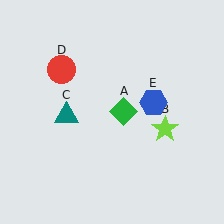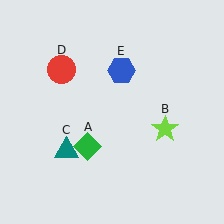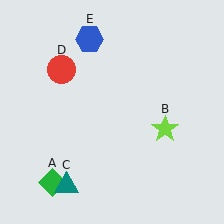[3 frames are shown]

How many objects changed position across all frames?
3 objects changed position: green diamond (object A), teal triangle (object C), blue hexagon (object E).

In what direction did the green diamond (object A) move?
The green diamond (object A) moved down and to the left.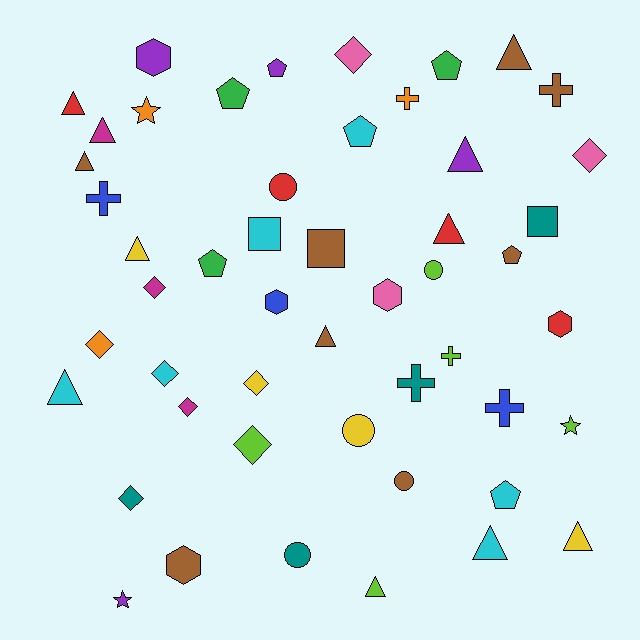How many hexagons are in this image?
There are 5 hexagons.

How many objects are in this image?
There are 50 objects.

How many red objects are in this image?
There are 4 red objects.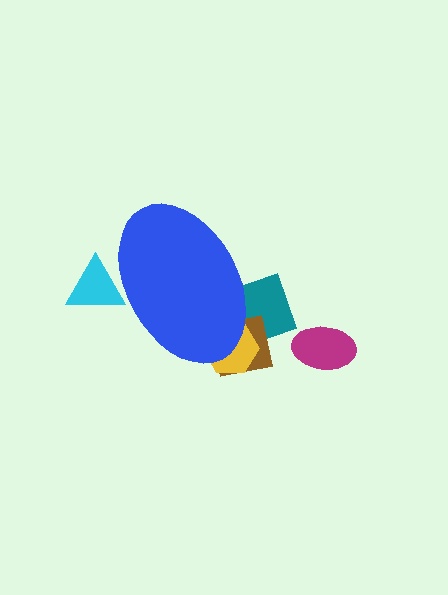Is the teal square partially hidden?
Yes, the teal square is partially hidden behind the blue ellipse.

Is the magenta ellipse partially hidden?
No, the magenta ellipse is fully visible.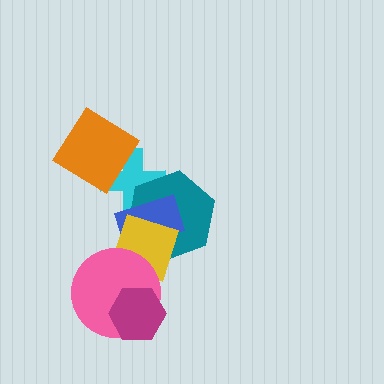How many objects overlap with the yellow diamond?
3 objects overlap with the yellow diamond.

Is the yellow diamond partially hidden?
Yes, it is partially covered by another shape.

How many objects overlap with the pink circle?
2 objects overlap with the pink circle.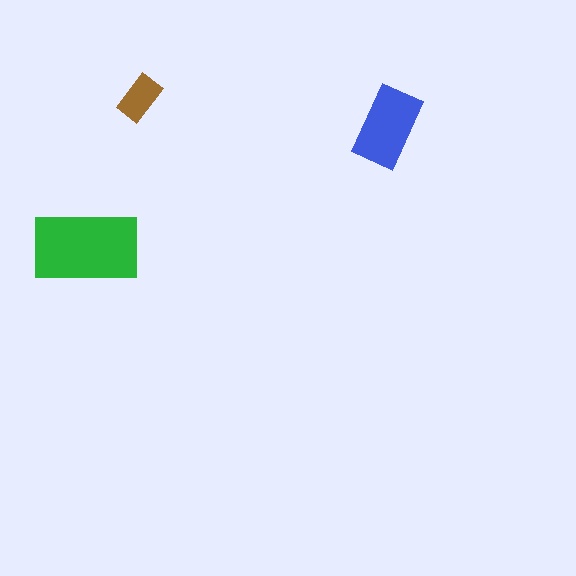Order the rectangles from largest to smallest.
the green one, the blue one, the brown one.